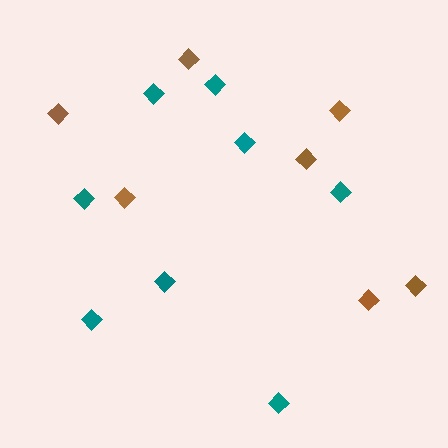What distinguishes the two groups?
There are 2 groups: one group of brown diamonds (7) and one group of teal diamonds (8).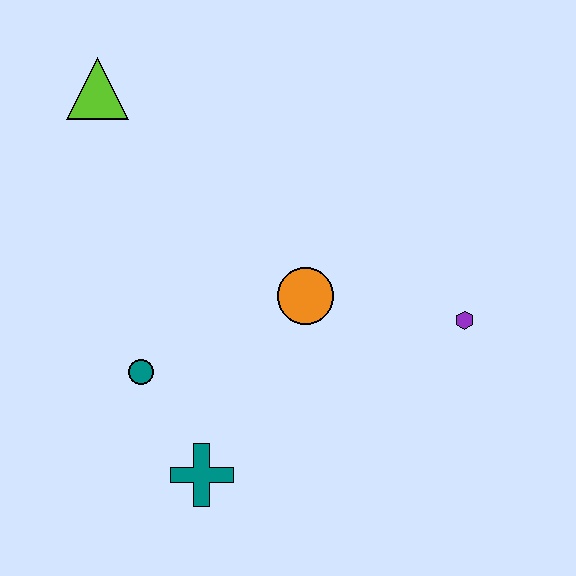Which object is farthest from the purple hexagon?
The lime triangle is farthest from the purple hexagon.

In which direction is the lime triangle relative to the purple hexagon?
The lime triangle is to the left of the purple hexagon.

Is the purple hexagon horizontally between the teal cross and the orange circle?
No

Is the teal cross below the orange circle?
Yes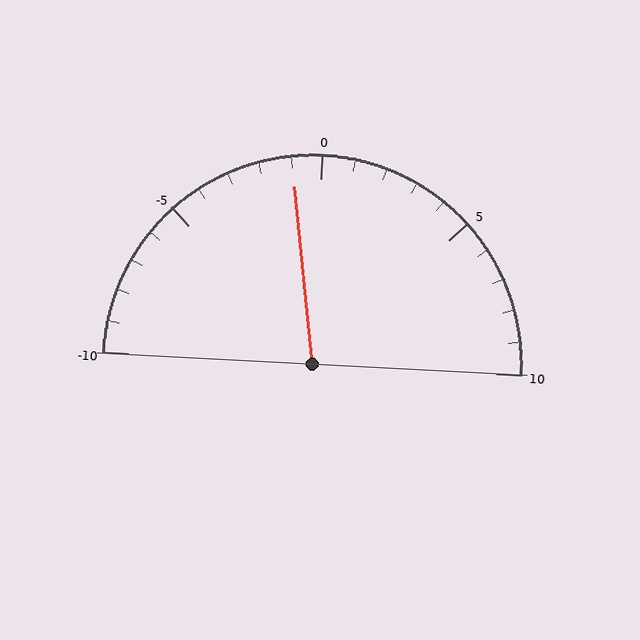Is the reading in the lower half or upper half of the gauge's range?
The reading is in the lower half of the range (-10 to 10).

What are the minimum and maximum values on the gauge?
The gauge ranges from -10 to 10.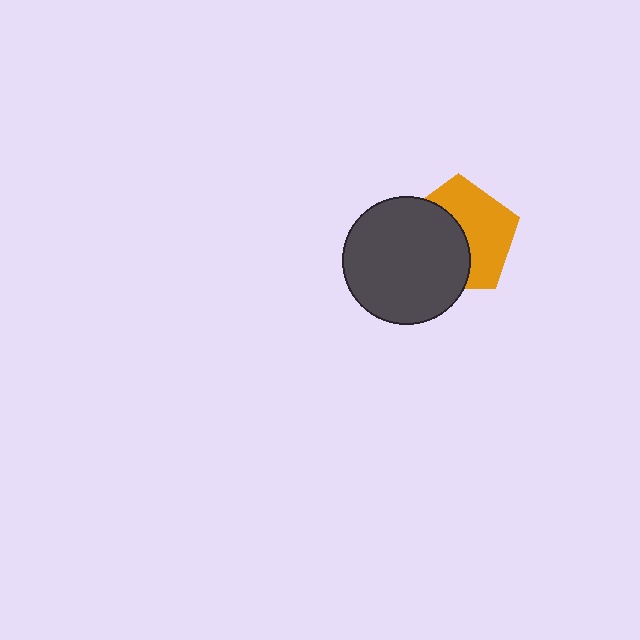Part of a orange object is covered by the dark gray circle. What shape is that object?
It is a pentagon.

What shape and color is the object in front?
The object in front is a dark gray circle.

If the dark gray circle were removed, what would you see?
You would see the complete orange pentagon.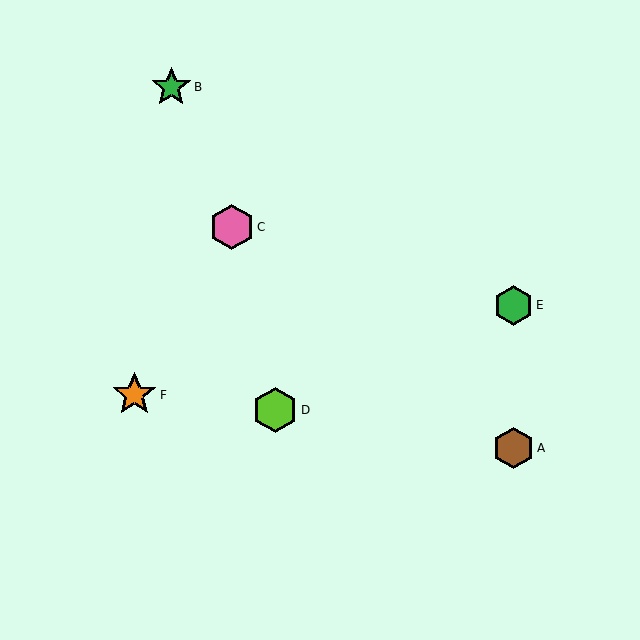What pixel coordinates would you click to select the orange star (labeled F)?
Click at (134, 395) to select the orange star F.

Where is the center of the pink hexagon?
The center of the pink hexagon is at (232, 227).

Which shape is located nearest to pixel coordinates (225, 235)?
The pink hexagon (labeled C) at (232, 227) is nearest to that location.